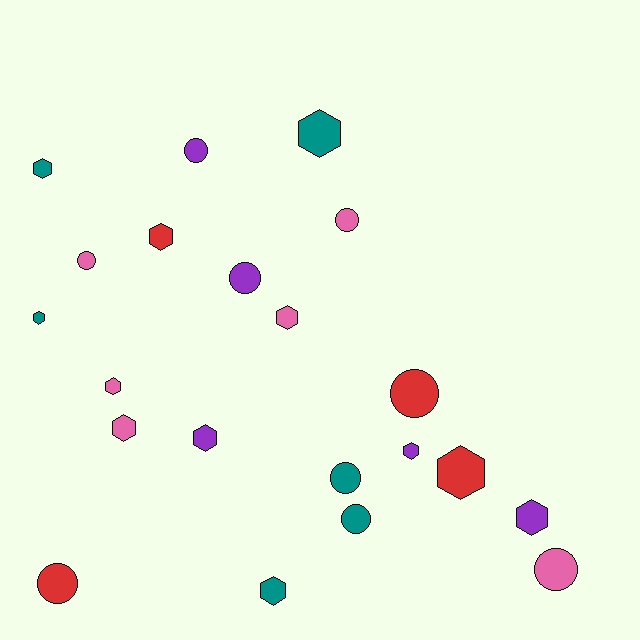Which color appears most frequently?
Teal, with 6 objects.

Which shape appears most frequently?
Hexagon, with 12 objects.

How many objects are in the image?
There are 21 objects.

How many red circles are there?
There are 2 red circles.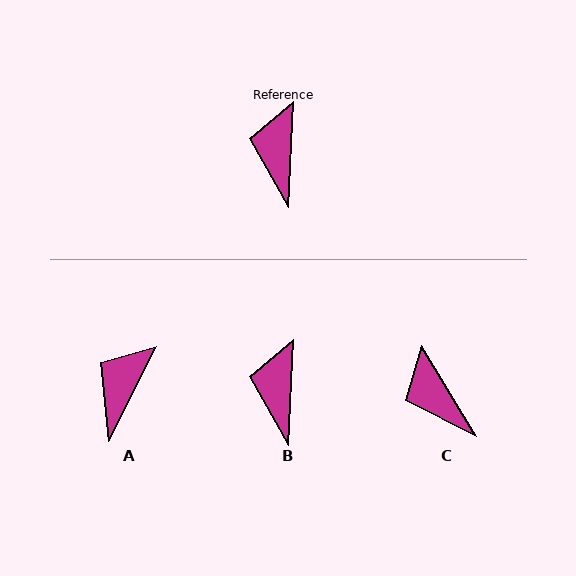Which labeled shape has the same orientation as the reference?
B.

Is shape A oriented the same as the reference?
No, it is off by about 24 degrees.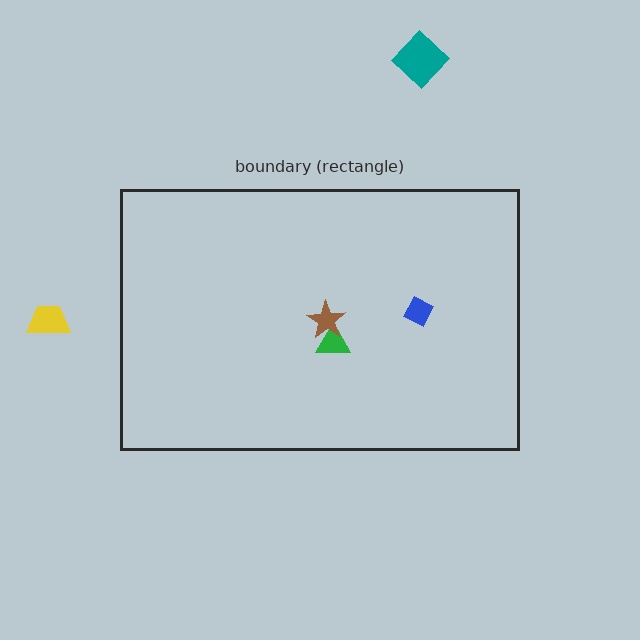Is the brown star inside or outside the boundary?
Inside.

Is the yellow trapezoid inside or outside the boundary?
Outside.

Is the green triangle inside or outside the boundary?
Inside.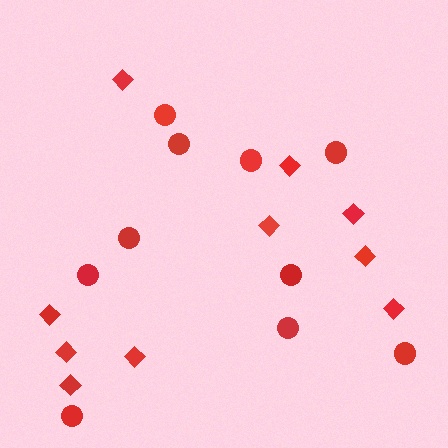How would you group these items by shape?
There are 2 groups: one group of circles (10) and one group of diamonds (10).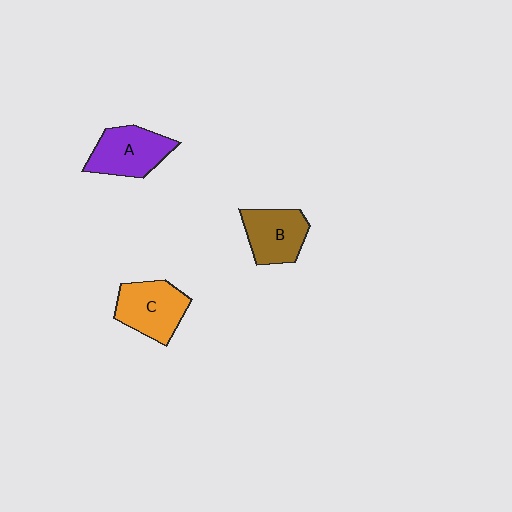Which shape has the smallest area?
Shape B (brown).